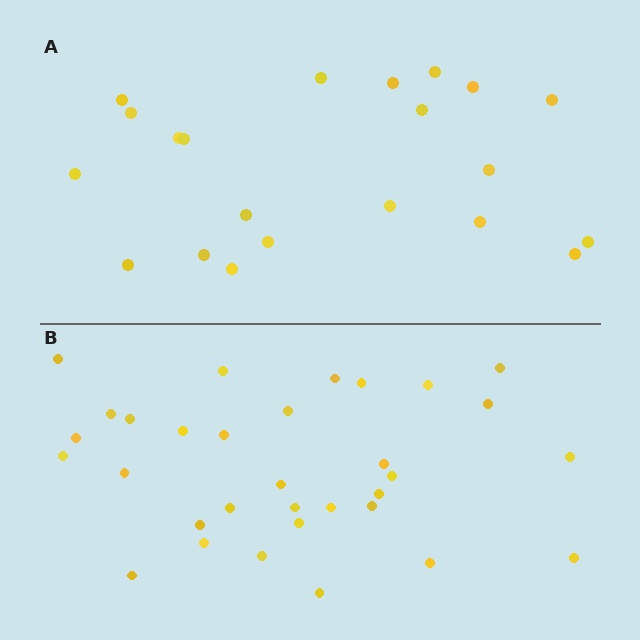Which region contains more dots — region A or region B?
Region B (the bottom region) has more dots.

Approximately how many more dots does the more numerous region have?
Region B has roughly 12 or so more dots than region A.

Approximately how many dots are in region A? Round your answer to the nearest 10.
About 20 dots. (The exact count is 21, which rounds to 20.)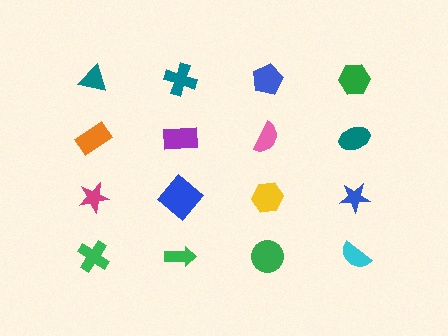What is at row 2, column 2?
A purple rectangle.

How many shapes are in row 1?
4 shapes.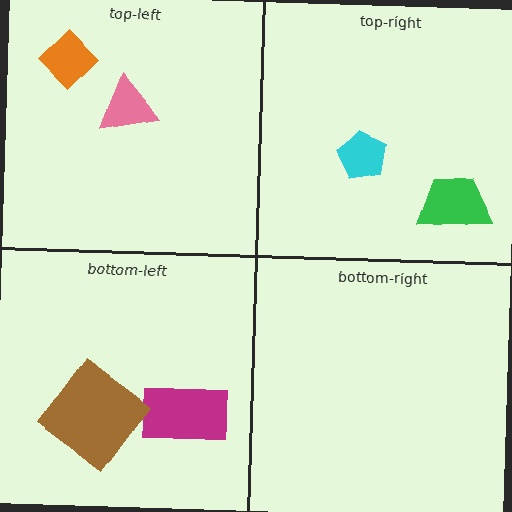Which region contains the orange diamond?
The top-left region.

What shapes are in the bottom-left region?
The magenta rectangle, the brown diamond.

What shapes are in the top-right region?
The green trapezoid, the cyan pentagon.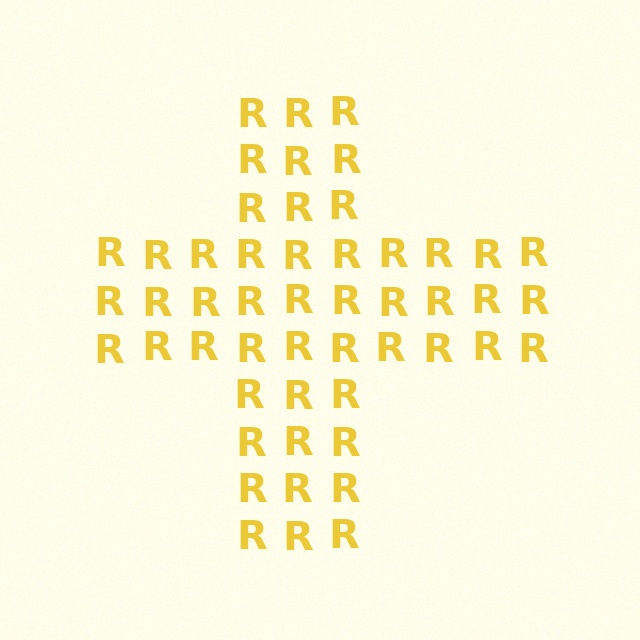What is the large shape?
The large shape is a cross.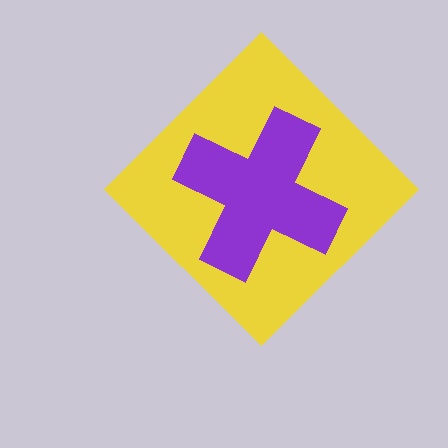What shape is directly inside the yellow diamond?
The purple cross.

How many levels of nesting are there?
2.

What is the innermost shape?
The purple cross.